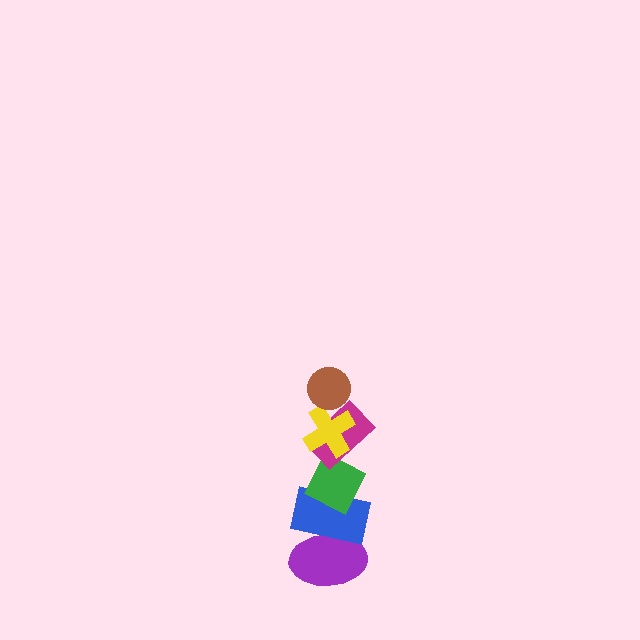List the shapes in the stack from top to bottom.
From top to bottom: the brown circle, the yellow cross, the magenta rectangle, the green diamond, the blue rectangle, the purple ellipse.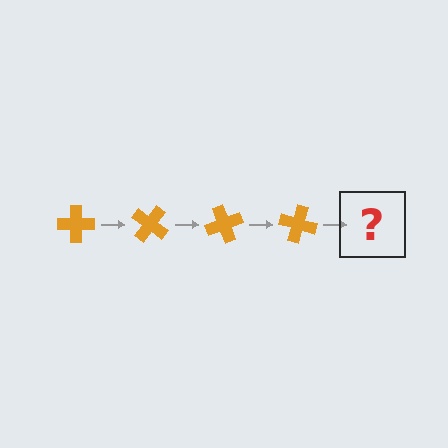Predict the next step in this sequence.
The next step is an orange cross rotated 140 degrees.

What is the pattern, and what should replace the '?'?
The pattern is that the cross rotates 35 degrees each step. The '?' should be an orange cross rotated 140 degrees.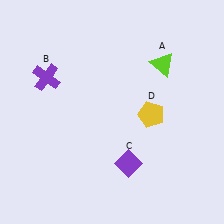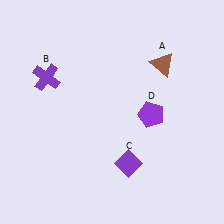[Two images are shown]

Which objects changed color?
A changed from lime to brown. D changed from yellow to purple.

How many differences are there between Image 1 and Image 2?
There are 2 differences between the two images.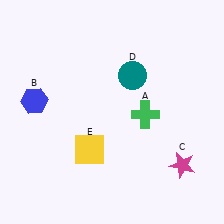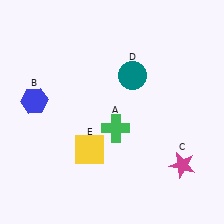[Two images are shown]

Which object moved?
The green cross (A) moved left.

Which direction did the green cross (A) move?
The green cross (A) moved left.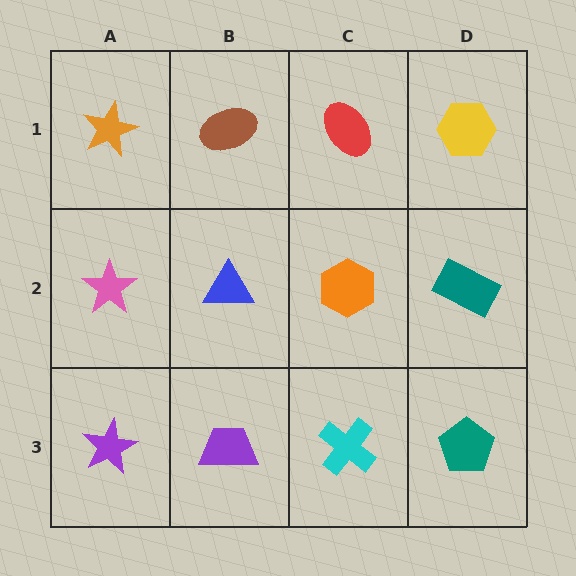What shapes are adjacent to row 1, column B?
A blue triangle (row 2, column B), an orange star (row 1, column A), a red ellipse (row 1, column C).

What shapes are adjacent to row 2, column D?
A yellow hexagon (row 1, column D), a teal pentagon (row 3, column D), an orange hexagon (row 2, column C).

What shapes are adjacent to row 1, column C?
An orange hexagon (row 2, column C), a brown ellipse (row 1, column B), a yellow hexagon (row 1, column D).